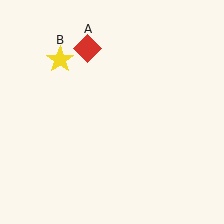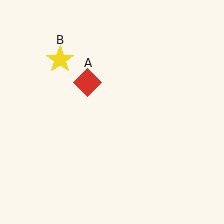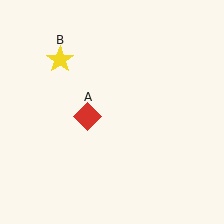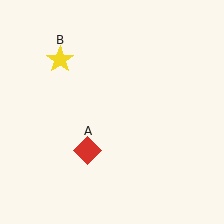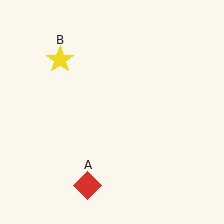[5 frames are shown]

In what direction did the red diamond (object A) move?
The red diamond (object A) moved down.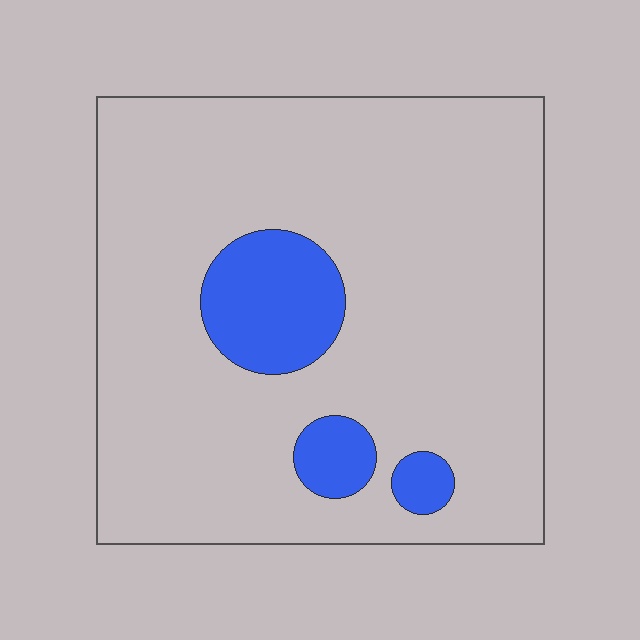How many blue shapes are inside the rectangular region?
3.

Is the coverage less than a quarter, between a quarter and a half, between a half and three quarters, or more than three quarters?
Less than a quarter.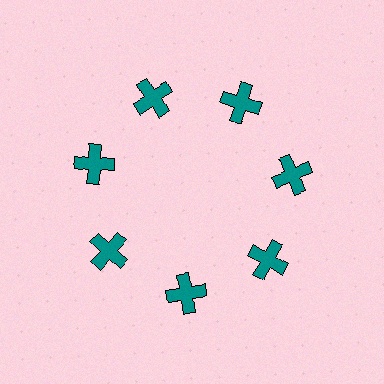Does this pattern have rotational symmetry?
Yes, this pattern has 7-fold rotational symmetry. It looks the same after rotating 51 degrees around the center.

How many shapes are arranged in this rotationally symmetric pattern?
There are 7 shapes, arranged in 7 groups of 1.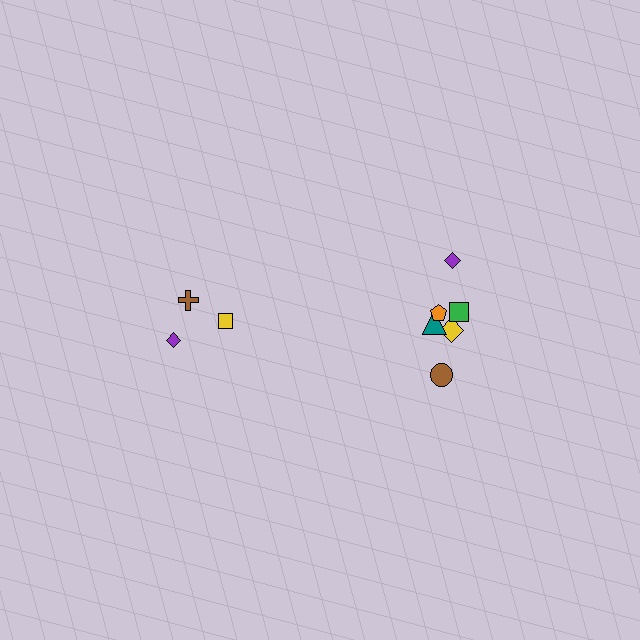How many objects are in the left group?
There are 3 objects.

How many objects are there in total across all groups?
There are 9 objects.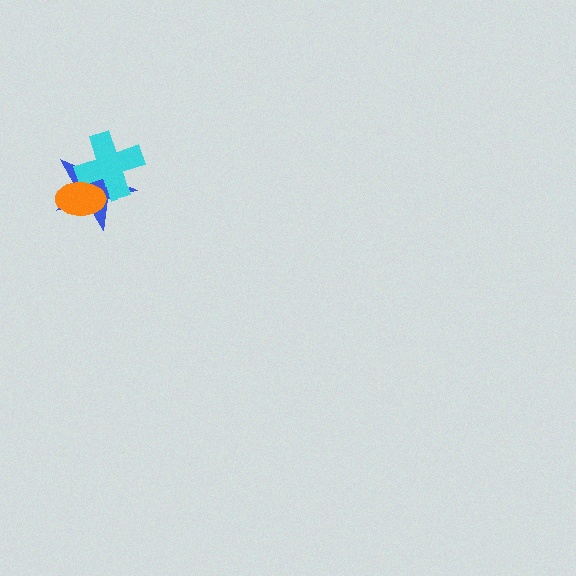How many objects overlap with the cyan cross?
2 objects overlap with the cyan cross.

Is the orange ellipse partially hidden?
No, no other shape covers it.